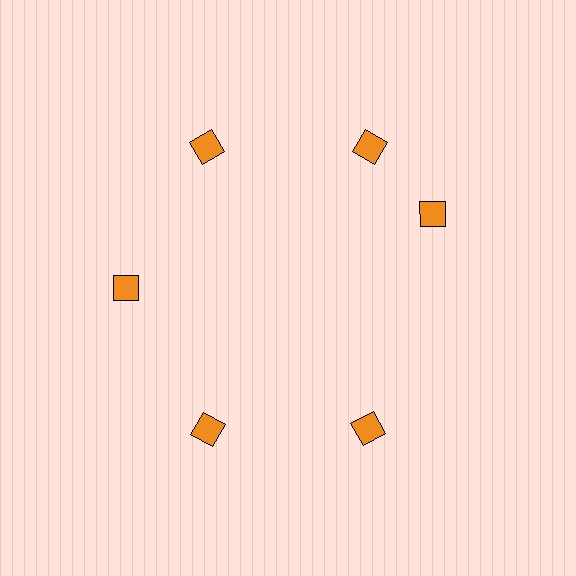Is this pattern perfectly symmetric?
No. The 6 orange diamonds are arranged in a ring, but one element near the 3 o'clock position is rotated out of alignment along the ring, breaking the 6-fold rotational symmetry.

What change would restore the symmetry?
The symmetry would be restored by rotating it back into even spacing with its neighbors so that all 6 diamonds sit at equal angles and equal distance from the center.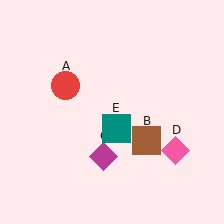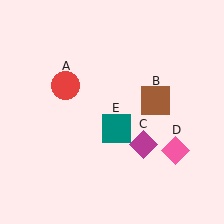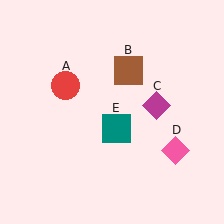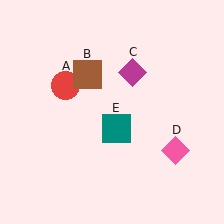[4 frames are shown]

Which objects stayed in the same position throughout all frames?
Red circle (object A) and pink diamond (object D) and teal square (object E) remained stationary.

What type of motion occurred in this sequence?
The brown square (object B), magenta diamond (object C) rotated counterclockwise around the center of the scene.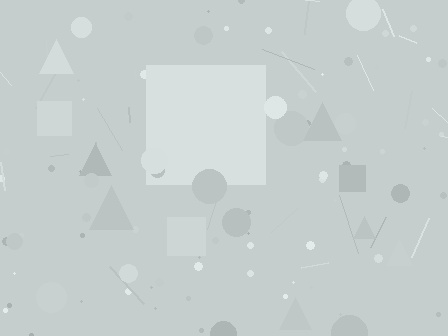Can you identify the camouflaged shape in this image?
The camouflaged shape is a square.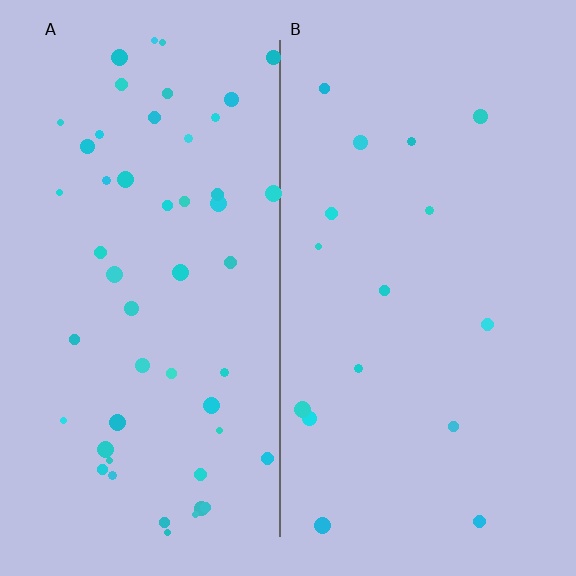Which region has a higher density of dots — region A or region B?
A (the left).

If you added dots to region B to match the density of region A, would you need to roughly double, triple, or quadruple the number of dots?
Approximately triple.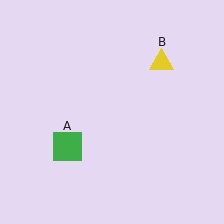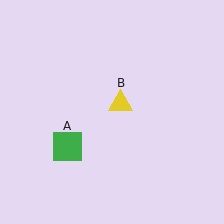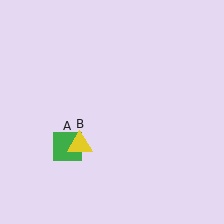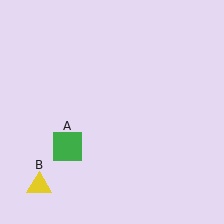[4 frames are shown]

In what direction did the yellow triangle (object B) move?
The yellow triangle (object B) moved down and to the left.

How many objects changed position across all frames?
1 object changed position: yellow triangle (object B).